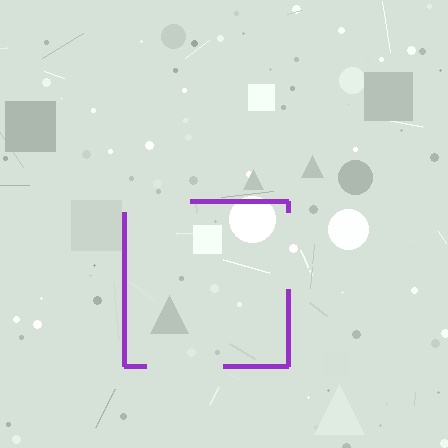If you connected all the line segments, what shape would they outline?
They would outline a square.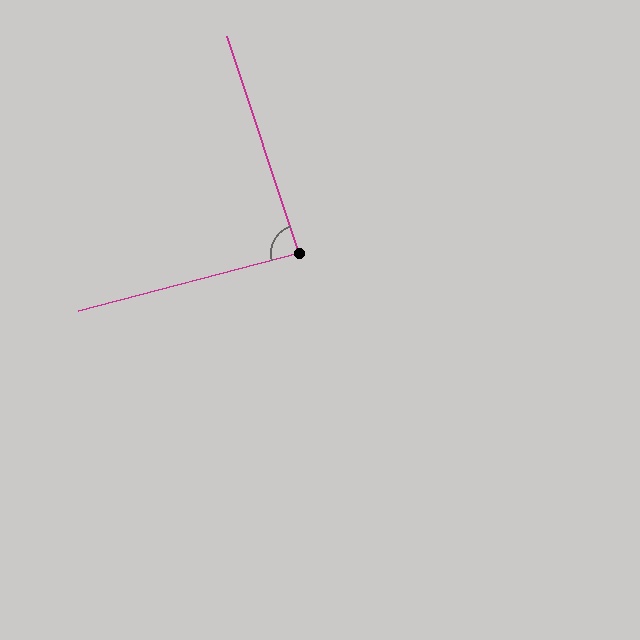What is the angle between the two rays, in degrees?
Approximately 86 degrees.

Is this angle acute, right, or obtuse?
It is approximately a right angle.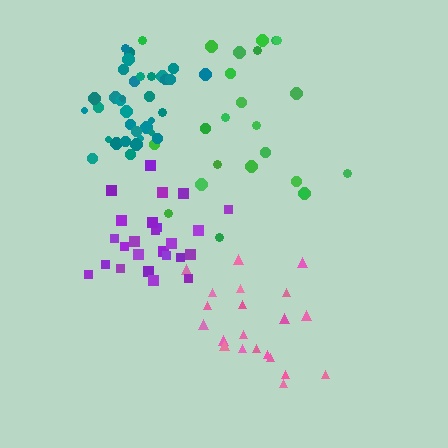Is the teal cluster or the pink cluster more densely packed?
Teal.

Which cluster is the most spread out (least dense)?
Green.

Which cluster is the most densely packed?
Teal.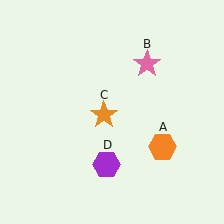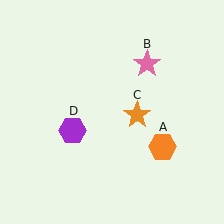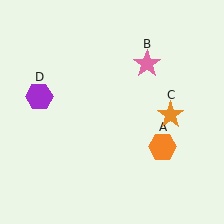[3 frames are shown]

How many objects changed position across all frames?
2 objects changed position: orange star (object C), purple hexagon (object D).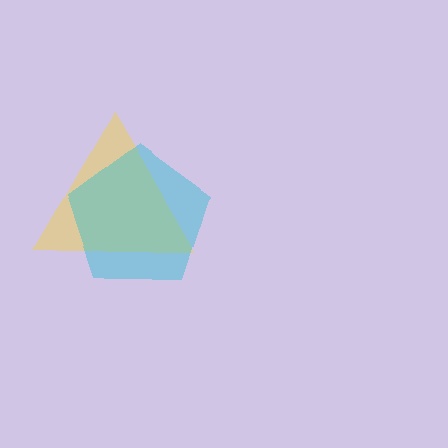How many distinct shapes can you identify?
There are 2 distinct shapes: a yellow triangle, a cyan pentagon.